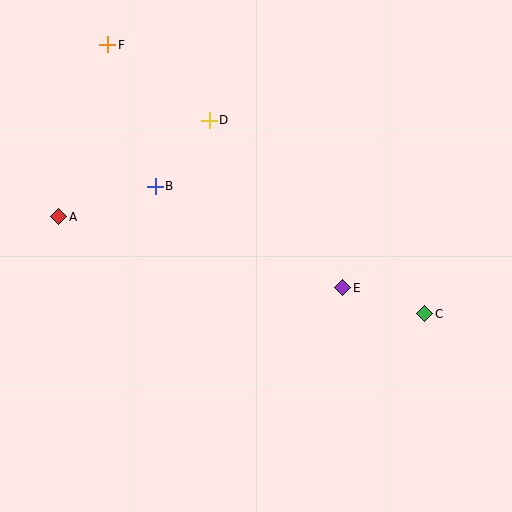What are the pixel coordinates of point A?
Point A is at (59, 217).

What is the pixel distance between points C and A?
The distance between C and A is 379 pixels.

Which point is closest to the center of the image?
Point E at (343, 288) is closest to the center.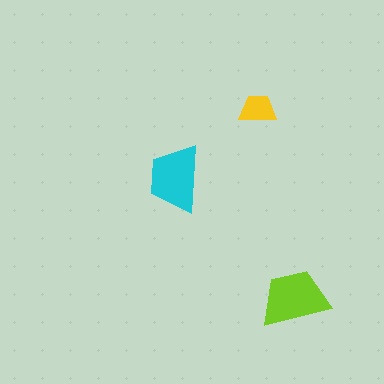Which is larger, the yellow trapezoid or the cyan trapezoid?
The cyan one.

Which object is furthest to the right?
The lime trapezoid is rightmost.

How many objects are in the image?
There are 3 objects in the image.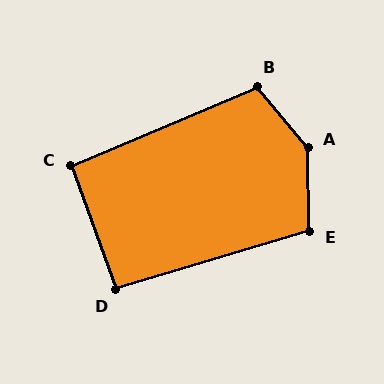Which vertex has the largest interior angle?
A, at approximately 142 degrees.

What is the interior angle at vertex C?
Approximately 93 degrees (approximately right).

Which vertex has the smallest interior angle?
D, at approximately 93 degrees.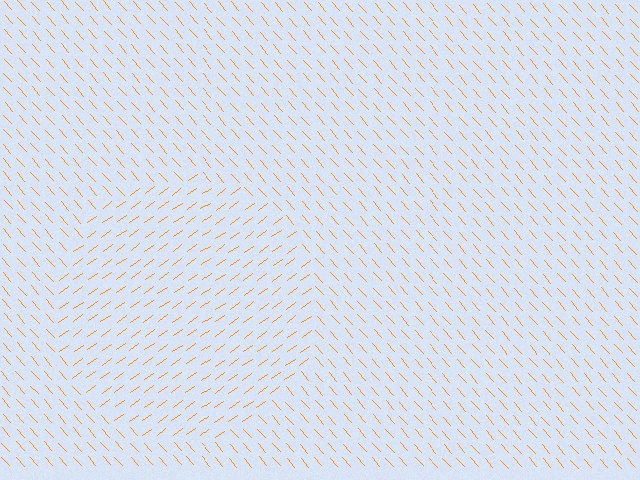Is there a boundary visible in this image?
Yes, there is a texture boundary formed by a change in line orientation.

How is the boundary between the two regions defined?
The boundary is defined purely by a change in line orientation (approximately 84 degrees difference). All lines are the same color and thickness.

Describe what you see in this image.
The image is filled with small orange line segments. A circle region in the image has lines oriented differently from the surrounding lines, creating a visible texture boundary.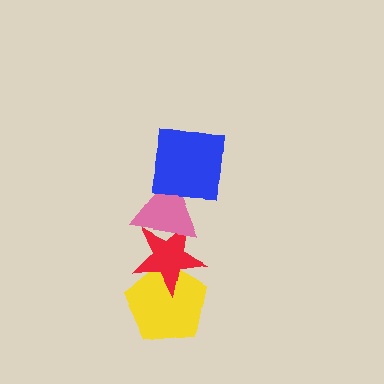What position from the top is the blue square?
The blue square is 1st from the top.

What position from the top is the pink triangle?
The pink triangle is 2nd from the top.